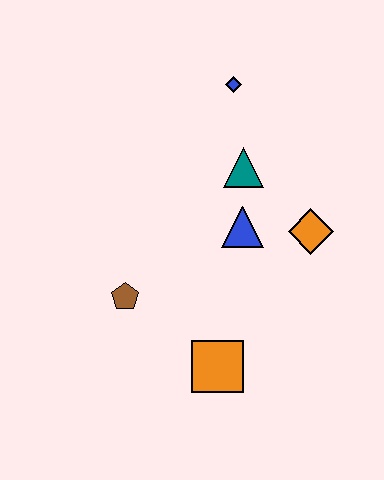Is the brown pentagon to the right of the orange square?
No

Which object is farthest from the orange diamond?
The brown pentagon is farthest from the orange diamond.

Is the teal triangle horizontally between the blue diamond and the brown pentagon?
No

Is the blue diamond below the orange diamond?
No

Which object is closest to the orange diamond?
The blue triangle is closest to the orange diamond.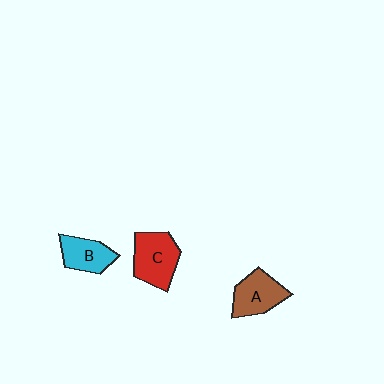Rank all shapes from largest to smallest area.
From largest to smallest: C (red), A (brown), B (cyan).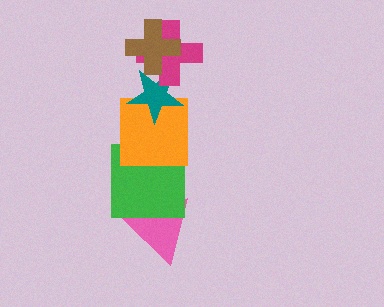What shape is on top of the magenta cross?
The brown cross is on top of the magenta cross.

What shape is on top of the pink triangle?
The green square is on top of the pink triangle.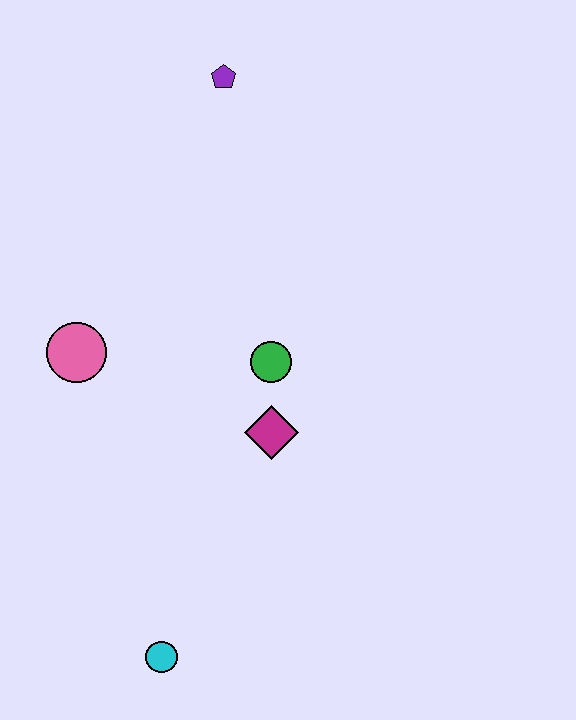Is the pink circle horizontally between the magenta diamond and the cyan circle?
No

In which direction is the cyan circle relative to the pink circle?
The cyan circle is below the pink circle.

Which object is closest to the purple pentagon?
The green circle is closest to the purple pentagon.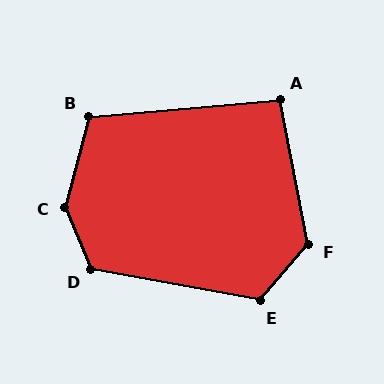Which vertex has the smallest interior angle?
A, at approximately 96 degrees.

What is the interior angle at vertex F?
Approximately 128 degrees (obtuse).